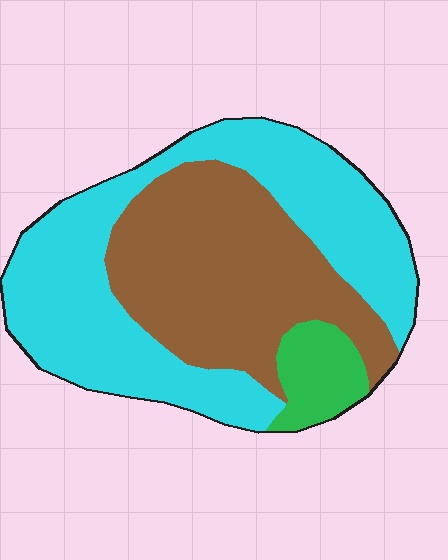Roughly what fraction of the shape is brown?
Brown takes up about two fifths (2/5) of the shape.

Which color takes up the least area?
Green, at roughly 10%.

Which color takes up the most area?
Cyan, at roughly 50%.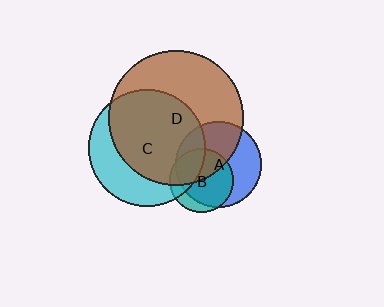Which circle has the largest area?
Circle D (brown).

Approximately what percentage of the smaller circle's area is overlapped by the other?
Approximately 80%.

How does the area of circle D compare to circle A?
Approximately 2.4 times.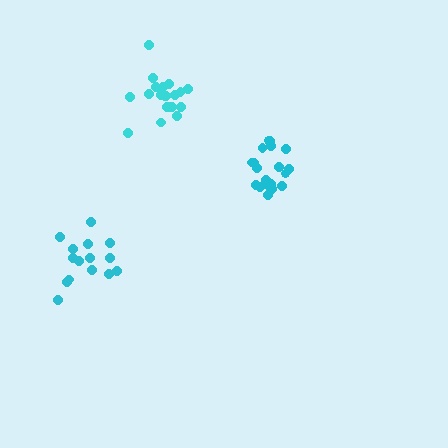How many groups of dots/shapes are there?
There are 3 groups.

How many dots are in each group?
Group 1: 20 dots, Group 2: 19 dots, Group 3: 15 dots (54 total).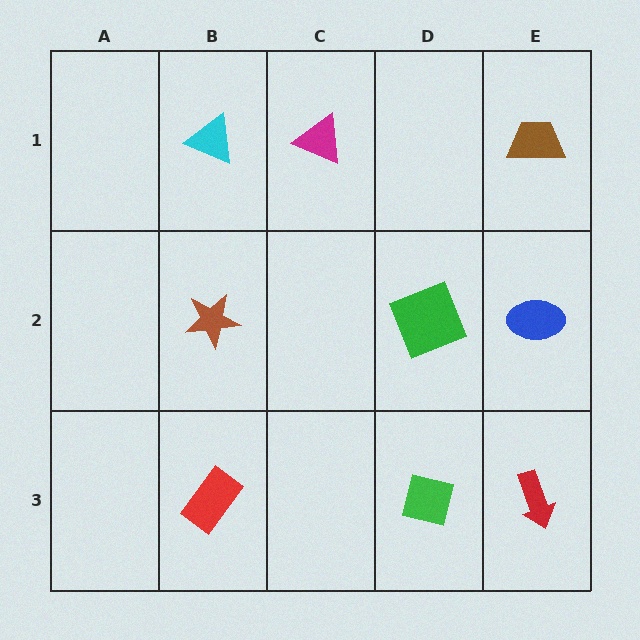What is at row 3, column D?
A green square.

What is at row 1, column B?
A cyan triangle.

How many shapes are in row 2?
3 shapes.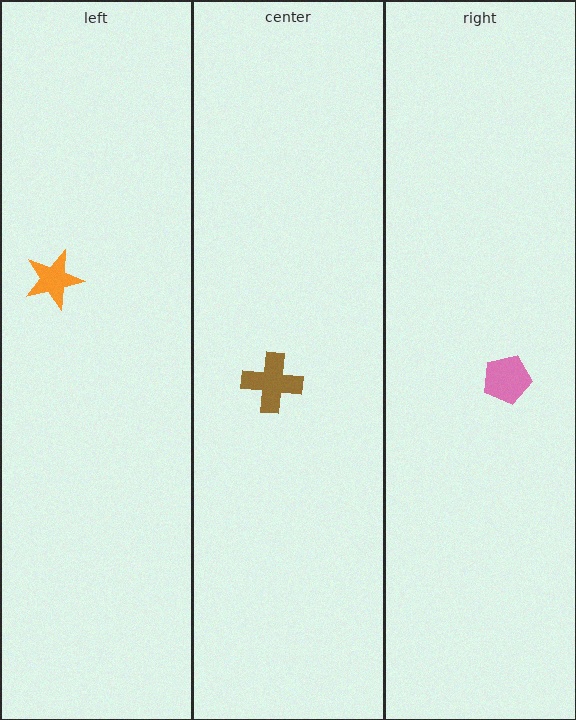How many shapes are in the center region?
1.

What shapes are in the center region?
The brown cross.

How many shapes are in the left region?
1.